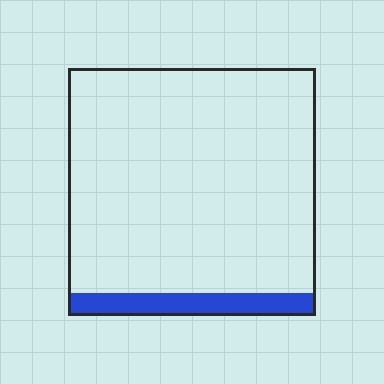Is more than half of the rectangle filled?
No.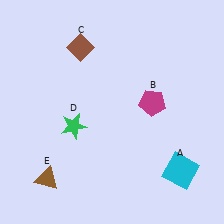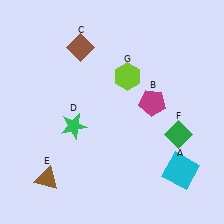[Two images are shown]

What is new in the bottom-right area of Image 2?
A green diamond (F) was added in the bottom-right area of Image 2.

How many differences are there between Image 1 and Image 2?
There are 2 differences between the two images.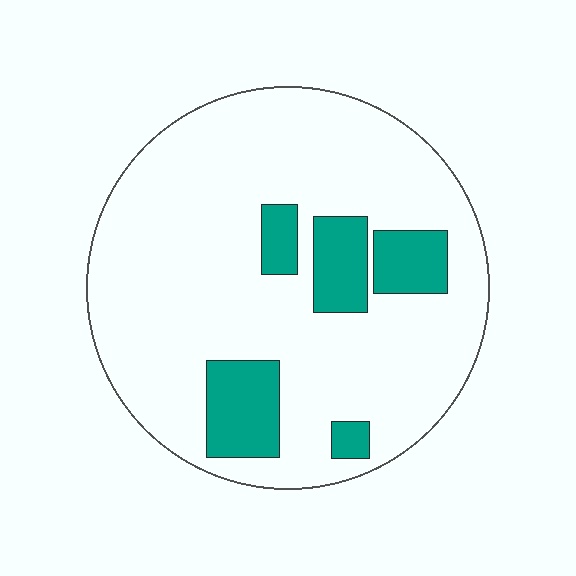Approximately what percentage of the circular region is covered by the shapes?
Approximately 15%.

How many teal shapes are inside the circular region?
5.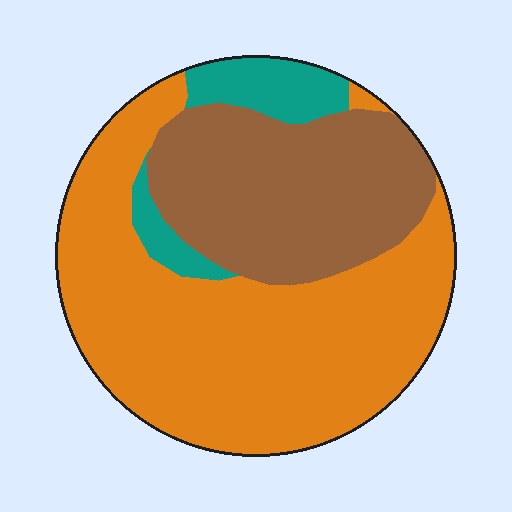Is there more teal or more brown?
Brown.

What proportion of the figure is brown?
Brown covers around 30% of the figure.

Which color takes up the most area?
Orange, at roughly 60%.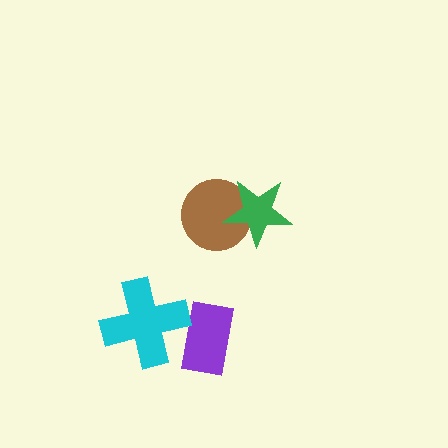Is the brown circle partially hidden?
Yes, it is partially covered by another shape.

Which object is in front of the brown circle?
The green star is in front of the brown circle.